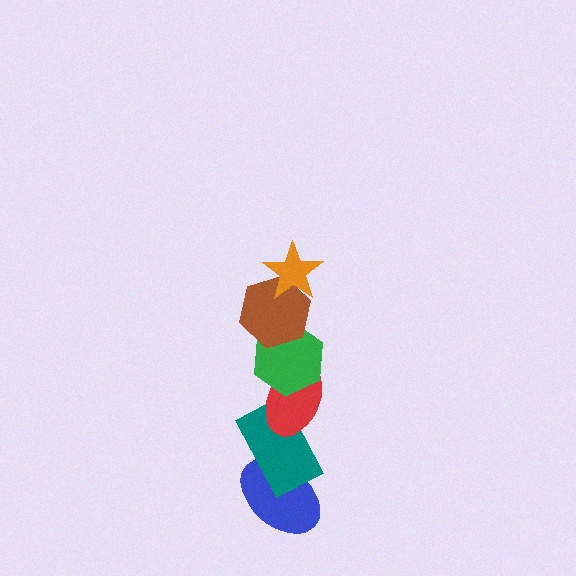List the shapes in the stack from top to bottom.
From top to bottom: the orange star, the brown hexagon, the green hexagon, the red ellipse, the teal rectangle, the blue ellipse.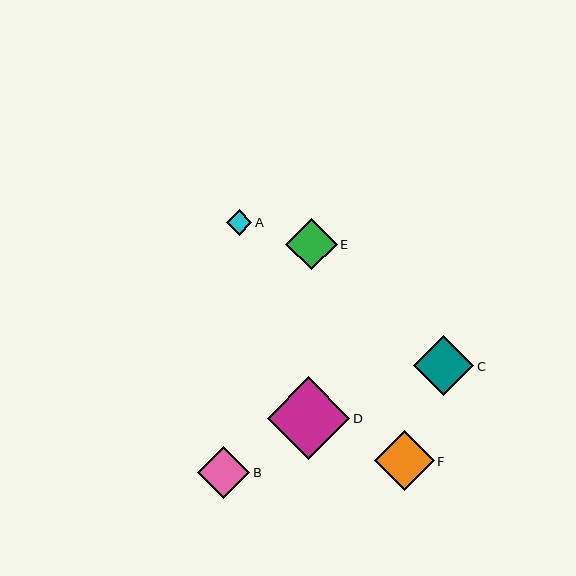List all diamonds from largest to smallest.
From largest to smallest: D, C, F, B, E, A.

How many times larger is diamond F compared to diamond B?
Diamond F is approximately 1.1 times the size of diamond B.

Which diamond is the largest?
Diamond D is the largest with a size of approximately 82 pixels.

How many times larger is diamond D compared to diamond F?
Diamond D is approximately 1.4 times the size of diamond F.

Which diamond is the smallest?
Diamond A is the smallest with a size of approximately 25 pixels.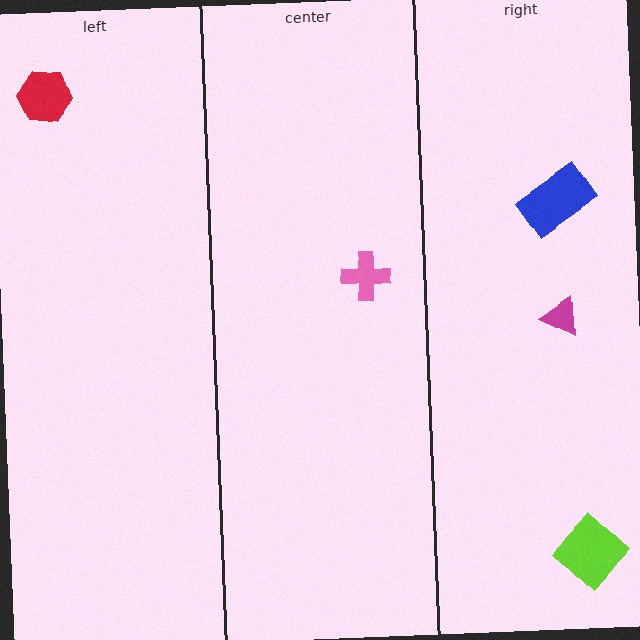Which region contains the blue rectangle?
The right region.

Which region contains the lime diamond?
The right region.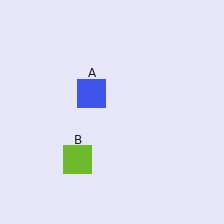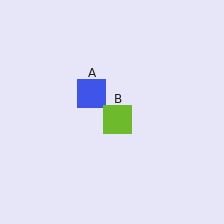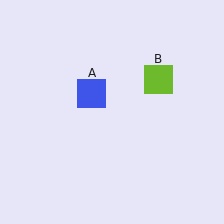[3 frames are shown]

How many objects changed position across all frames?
1 object changed position: lime square (object B).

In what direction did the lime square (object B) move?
The lime square (object B) moved up and to the right.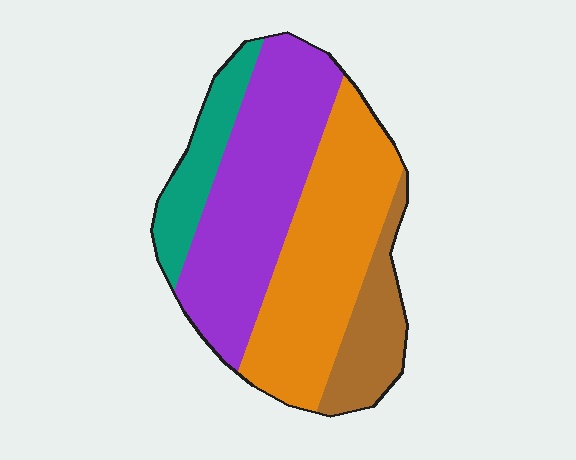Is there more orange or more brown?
Orange.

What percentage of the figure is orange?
Orange covers 36% of the figure.